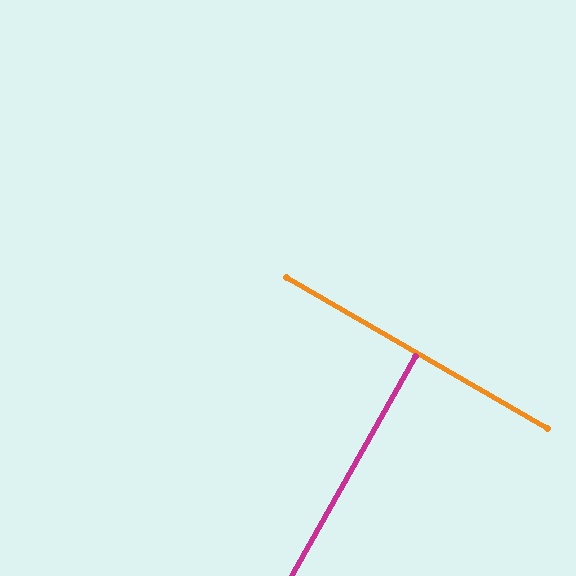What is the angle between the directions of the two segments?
Approximately 89 degrees.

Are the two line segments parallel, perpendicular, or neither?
Perpendicular — they meet at approximately 89°.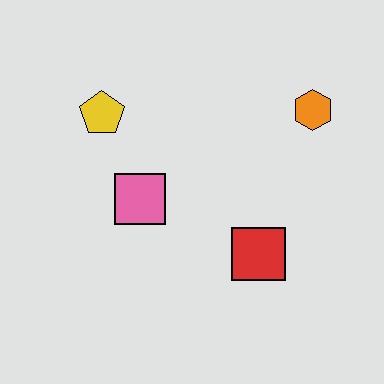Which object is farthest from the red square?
The yellow pentagon is farthest from the red square.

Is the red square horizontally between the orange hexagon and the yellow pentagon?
Yes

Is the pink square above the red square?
Yes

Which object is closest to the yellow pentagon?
The pink square is closest to the yellow pentagon.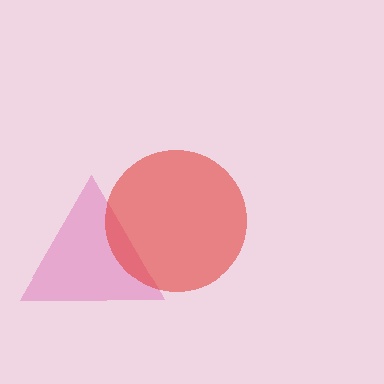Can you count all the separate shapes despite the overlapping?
Yes, there are 2 separate shapes.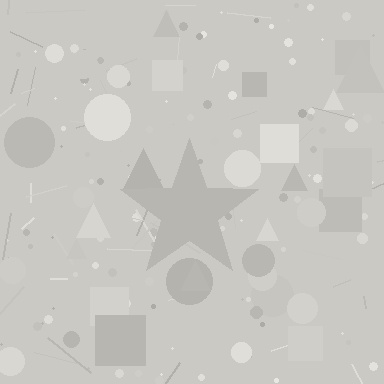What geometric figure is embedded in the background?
A star is embedded in the background.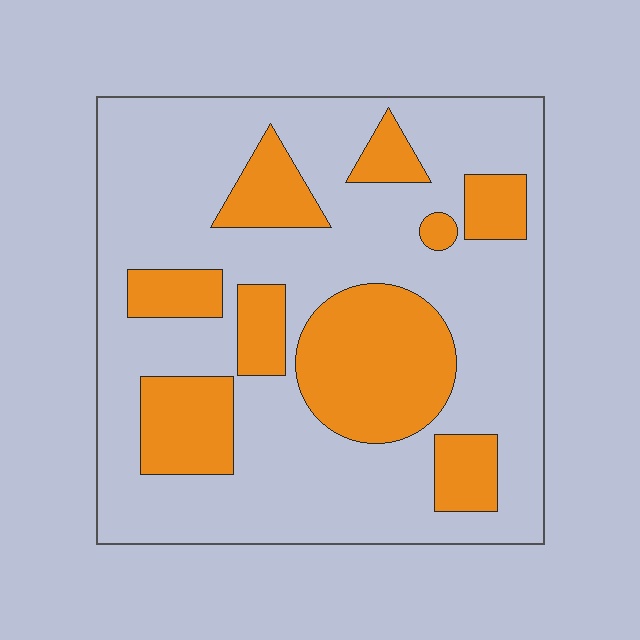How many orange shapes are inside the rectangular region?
9.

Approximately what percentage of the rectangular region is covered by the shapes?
Approximately 30%.